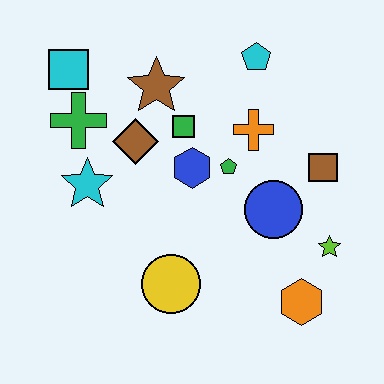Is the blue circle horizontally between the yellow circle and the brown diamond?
No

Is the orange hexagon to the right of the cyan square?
Yes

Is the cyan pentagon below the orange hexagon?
No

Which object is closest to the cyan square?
The green cross is closest to the cyan square.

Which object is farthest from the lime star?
The cyan square is farthest from the lime star.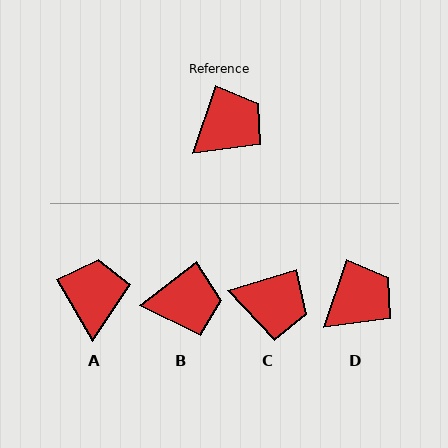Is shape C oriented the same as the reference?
No, it is off by about 55 degrees.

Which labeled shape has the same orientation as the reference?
D.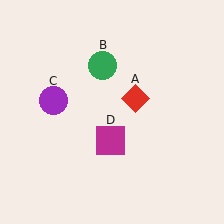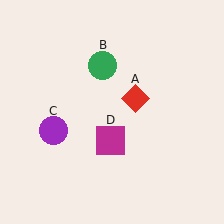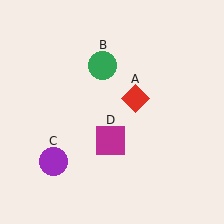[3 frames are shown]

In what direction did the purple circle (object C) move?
The purple circle (object C) moved down.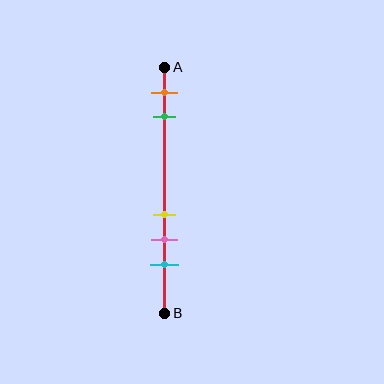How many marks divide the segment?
There are 5 marks dividing the segment.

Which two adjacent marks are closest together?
The yellow and pink marks are the closest adjacent pair.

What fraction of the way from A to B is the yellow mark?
The yellow mark is approximately 60% (0.6) of the way from A to B.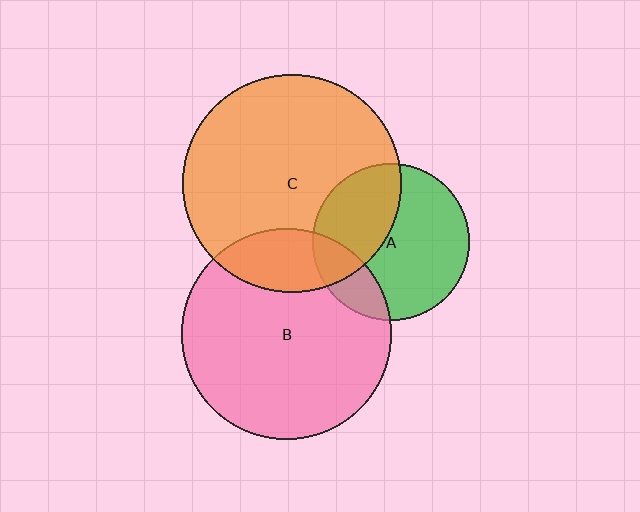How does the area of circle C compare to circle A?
Approximately 1.9 times.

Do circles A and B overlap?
Yes.